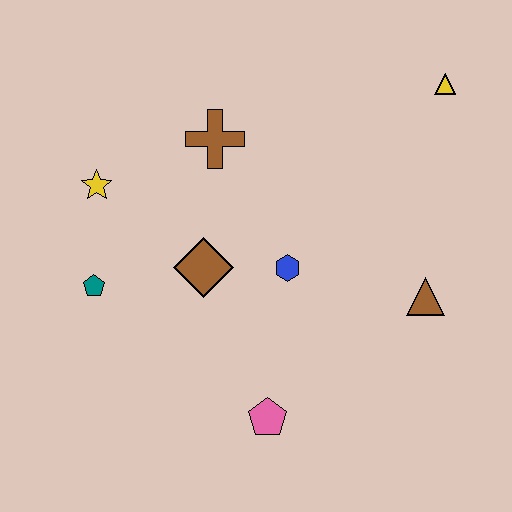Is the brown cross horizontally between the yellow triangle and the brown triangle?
No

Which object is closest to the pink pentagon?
The blue hexagon is closest to the pink pentagon.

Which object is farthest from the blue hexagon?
The yellow triangle is farthest from the blue hexagon.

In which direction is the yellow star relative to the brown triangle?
The yellow star is to the left of the brown triangle.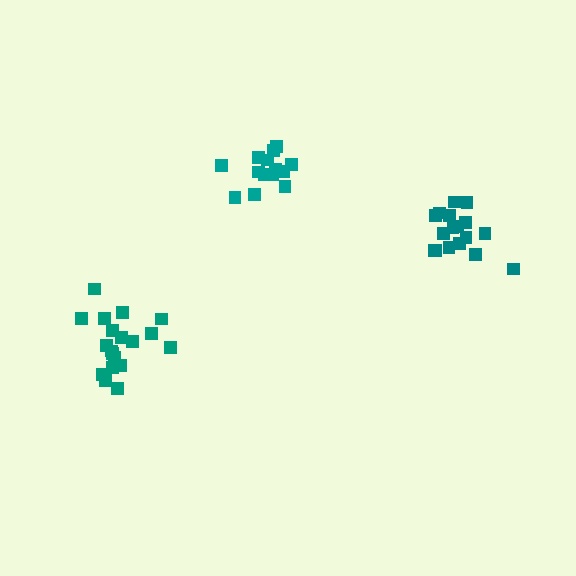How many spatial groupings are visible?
There are 3 spatial groupings.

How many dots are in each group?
Group 1: 14 dots, Group 2: 19 dots, Group 3: 17 dots (50 total).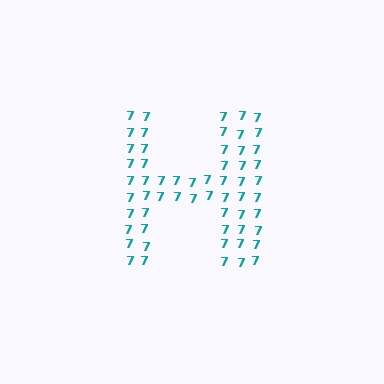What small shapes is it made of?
It is made of small digit 7's.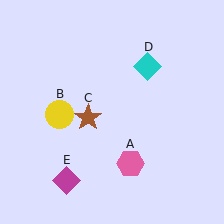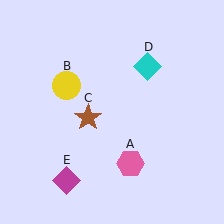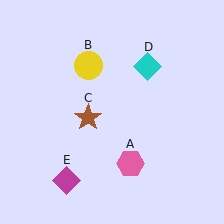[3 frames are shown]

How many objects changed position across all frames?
1 object changed position: yellow circle (object B).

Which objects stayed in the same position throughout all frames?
Pink hexagon (object A) and brown star (object C) and cyan diamond (object D) and magenta diamond (object E) remained stationary.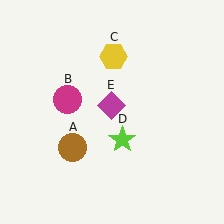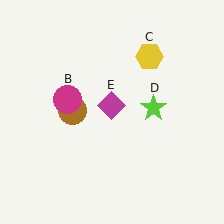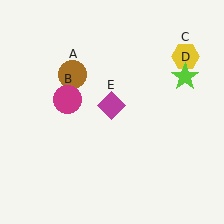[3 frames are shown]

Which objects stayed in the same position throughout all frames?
Magenta circle (object B) and magenta diamond (object E) remained stationary.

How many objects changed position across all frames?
3 objects changed position: brown circle (object A), yellow hexagon (object C), lime star (object D).